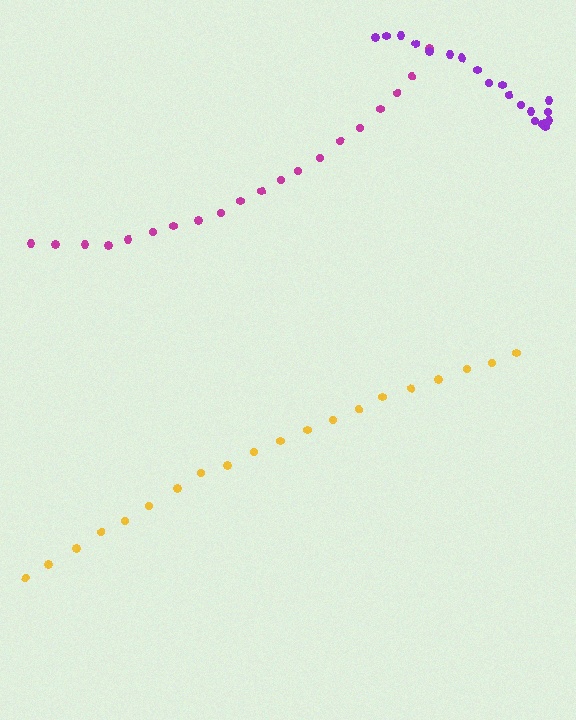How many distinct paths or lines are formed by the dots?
There are 3 distinct paths.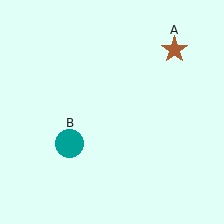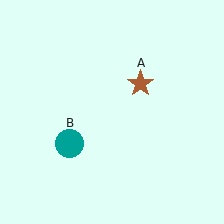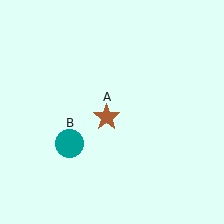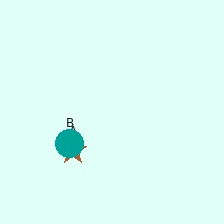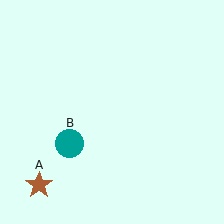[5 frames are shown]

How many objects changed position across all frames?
1 object changed position: brown star (object A).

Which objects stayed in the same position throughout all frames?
Teal circle (object B) remained stationary.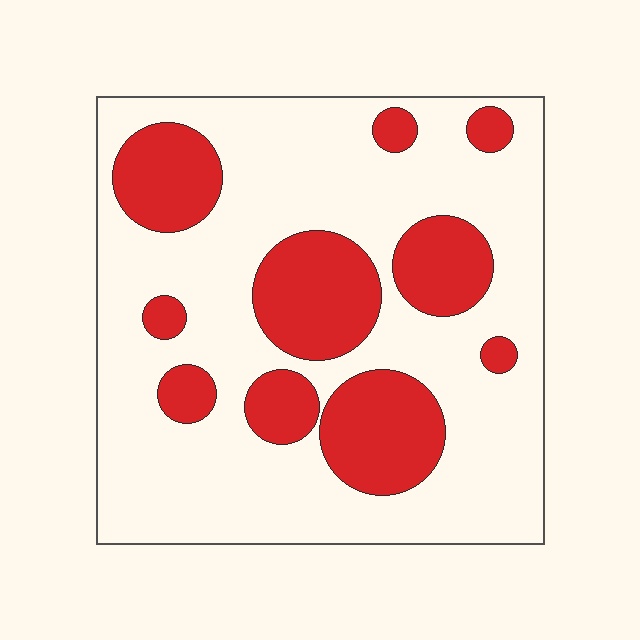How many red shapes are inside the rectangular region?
10.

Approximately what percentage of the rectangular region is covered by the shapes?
Approximately 30%.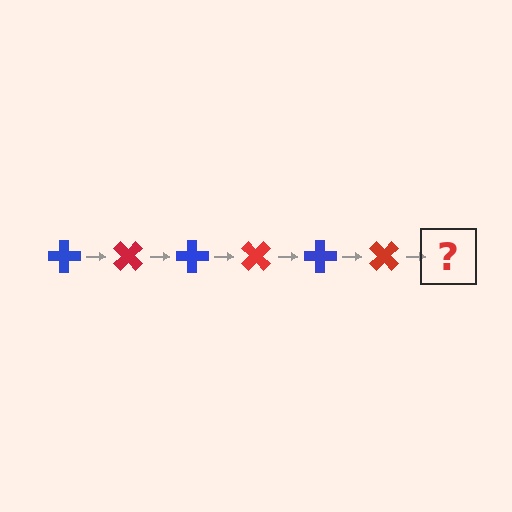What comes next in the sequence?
The next element should be a blue cross, rotated 270 degrees from the start.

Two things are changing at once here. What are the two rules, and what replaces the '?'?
The two rules are that it rotates 45 degrees each step and the color cycles through blue and red. The '?' should be a blue cross, rotated 270 degrees from the start.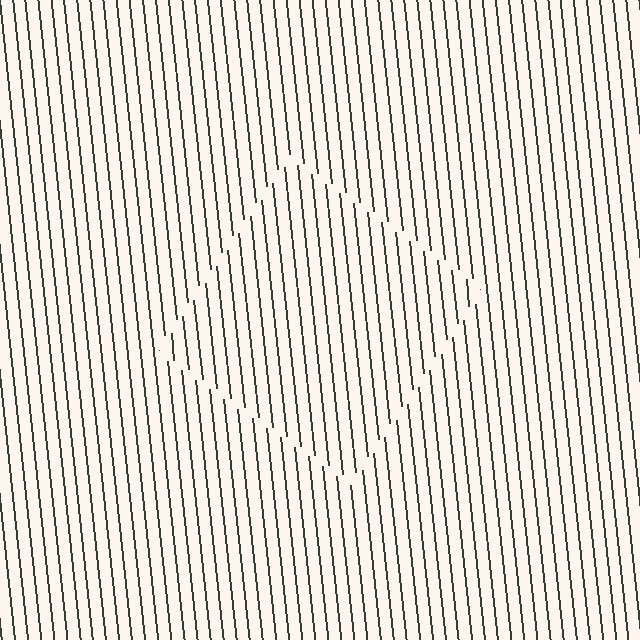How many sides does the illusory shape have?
4 sides — the line-ends trace a square.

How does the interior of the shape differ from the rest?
The interior of the shape contains the same grating, shifted by half a period — the contour is defined by the phase discontinuity where line-ends from the inner and outer gratings abut.